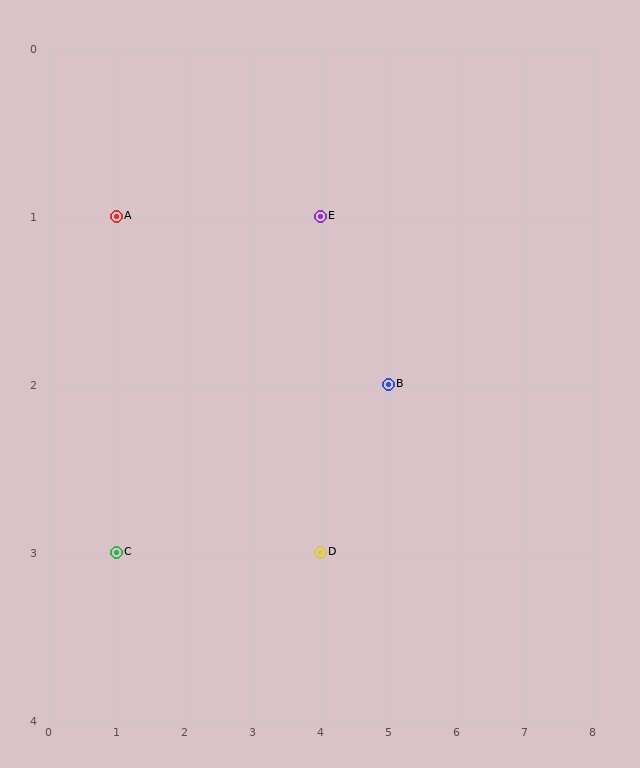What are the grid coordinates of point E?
Point E is at grid coordinates (4, 1).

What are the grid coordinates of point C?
Point C is at grid coordinates (1, 3).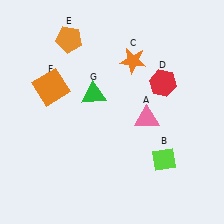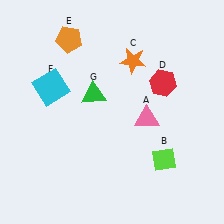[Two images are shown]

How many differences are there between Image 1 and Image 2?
There is 1 difference between the two images.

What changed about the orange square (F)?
In Image 1, F is orange. In Image 2, it changed to cyan.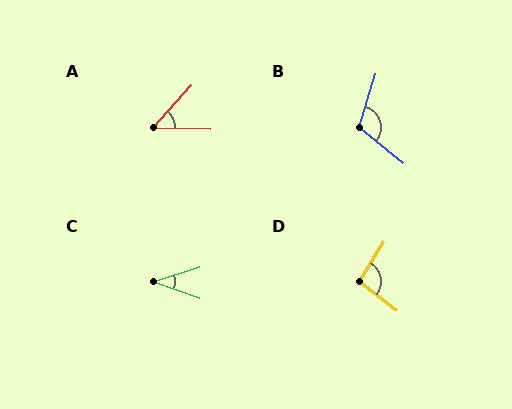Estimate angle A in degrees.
Approximately 49 degrees.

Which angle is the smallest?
C, at approximately 36 degrees.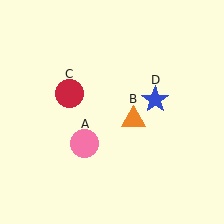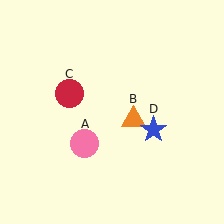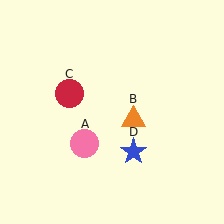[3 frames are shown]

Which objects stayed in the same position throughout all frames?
Pink circle (object A) and orange triangle (object B) and red circle (object C) remained stationary.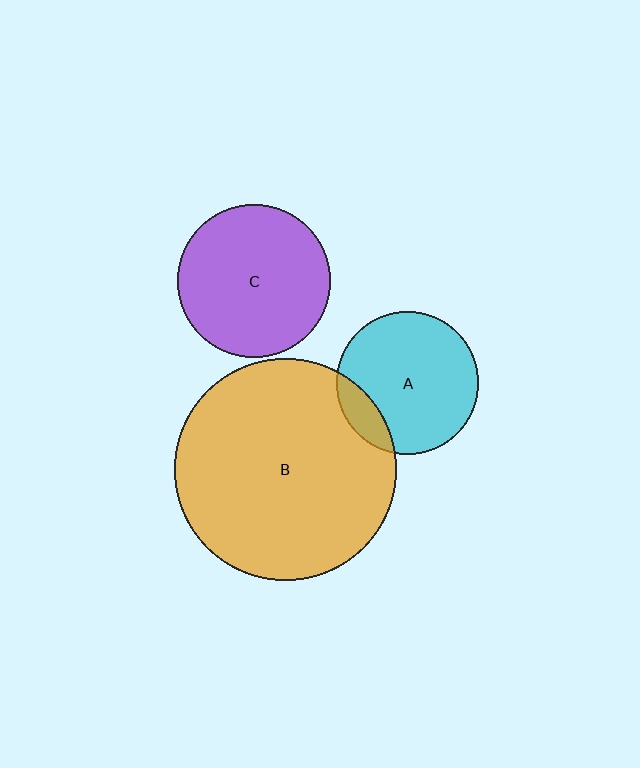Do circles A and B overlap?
Yes.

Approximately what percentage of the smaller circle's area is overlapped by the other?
Approximately 15%.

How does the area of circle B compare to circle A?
Approximately 2.4 times.